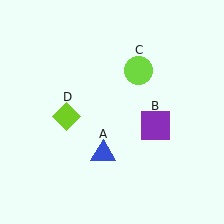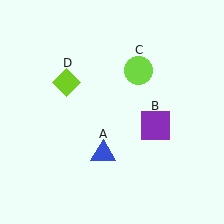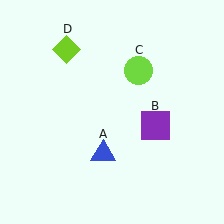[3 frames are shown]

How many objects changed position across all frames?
1 object changed position: lime diamond (object D).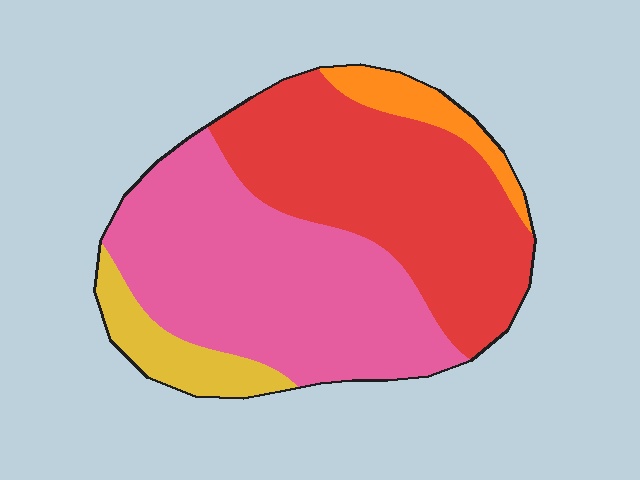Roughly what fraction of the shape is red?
Red covers around 40% of the shape.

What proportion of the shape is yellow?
Yellow covers about 10% of the shape.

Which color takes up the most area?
Pink, at roughly 45%.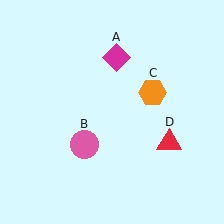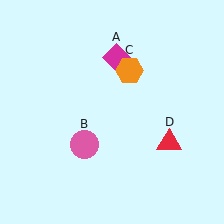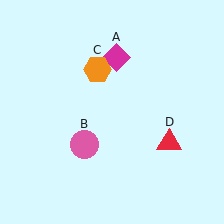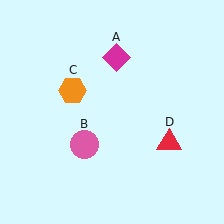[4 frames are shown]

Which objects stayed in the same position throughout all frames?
Magenta diamond (object A) and pink circle (object B) and red triangle (object D) remained stationary.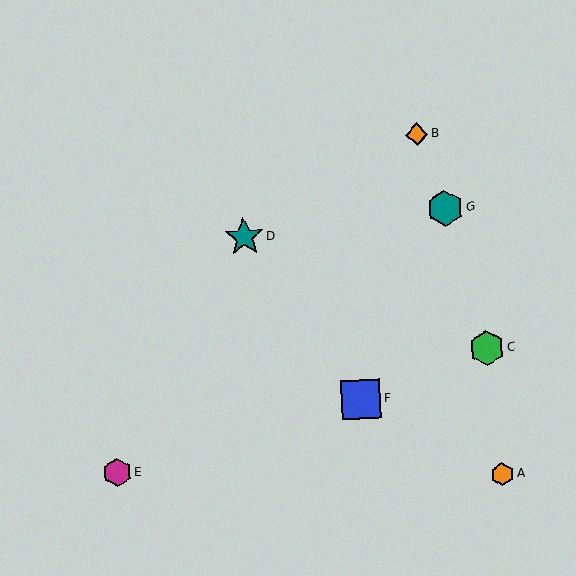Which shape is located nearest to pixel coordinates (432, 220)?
The teal hexagon (labeled G) at (445, 208) is nearest to that location.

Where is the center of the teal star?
The center of the teal star is at (244, 237).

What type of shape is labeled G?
Shape G is a teal hexagon.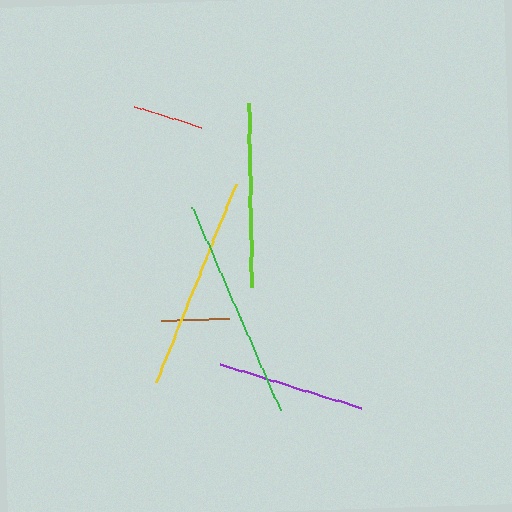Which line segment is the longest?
The green line is the longest at approximately 222 pixels.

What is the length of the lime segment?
The lime segment is approximately 184 pixels long.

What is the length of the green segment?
The green segment is approximately 222 pixels long.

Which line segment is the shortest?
The brown line is the shortest at approximately 68 pixels.